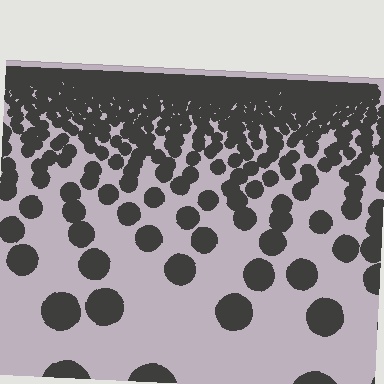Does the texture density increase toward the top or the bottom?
Density increases toward the top.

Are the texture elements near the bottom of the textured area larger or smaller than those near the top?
Larger. Near the bottom, elements are closer to the viewer and appear at a bigger on-screen size.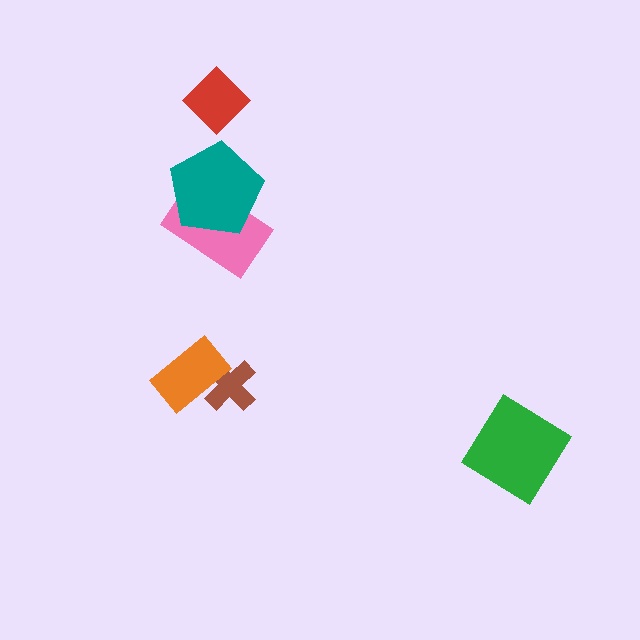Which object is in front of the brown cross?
The orange rectangle is in front of the brown cross.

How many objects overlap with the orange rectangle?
1 object overlaps with the orange rectangle.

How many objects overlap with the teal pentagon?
1 object overlaps with the teal pentagon.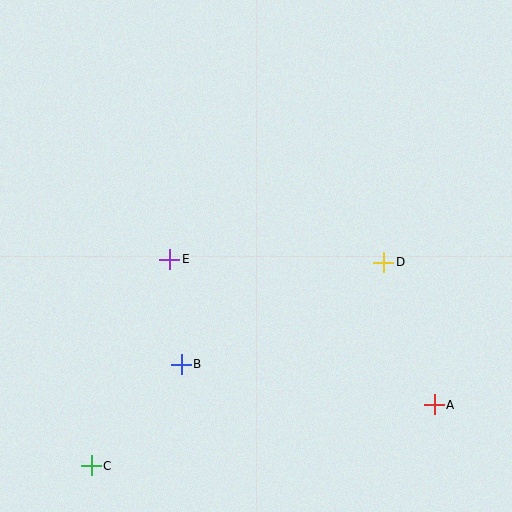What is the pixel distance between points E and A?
The distance between E and A is 302 pixels.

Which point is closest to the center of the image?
Point E at (170, 259) is closest to the center.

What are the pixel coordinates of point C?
Point C is at (91, 466).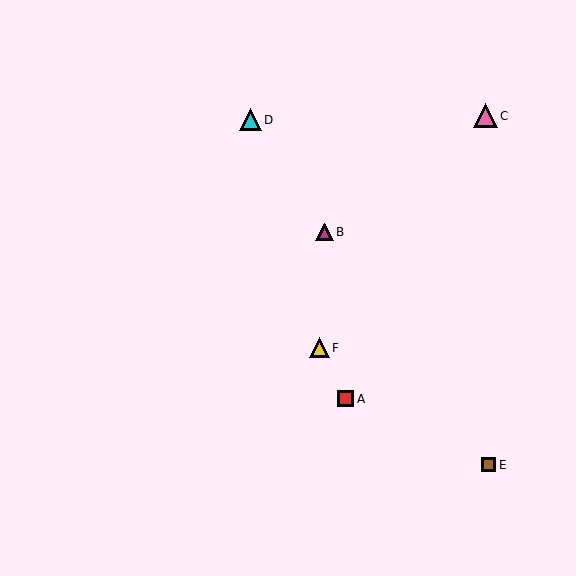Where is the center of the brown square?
The center of the brown square is at (489, 465).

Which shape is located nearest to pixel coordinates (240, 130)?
The cyan triangle (labeled D) at (250, 120) is nearest to that location.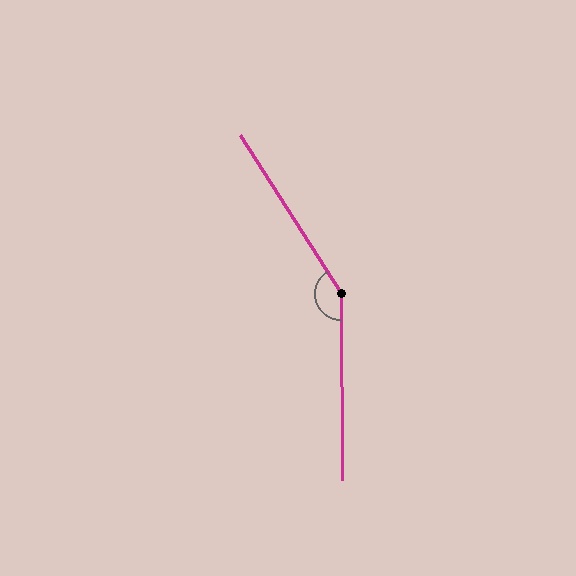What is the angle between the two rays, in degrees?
Approximately 148 degrees.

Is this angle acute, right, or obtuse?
It is obtuse.